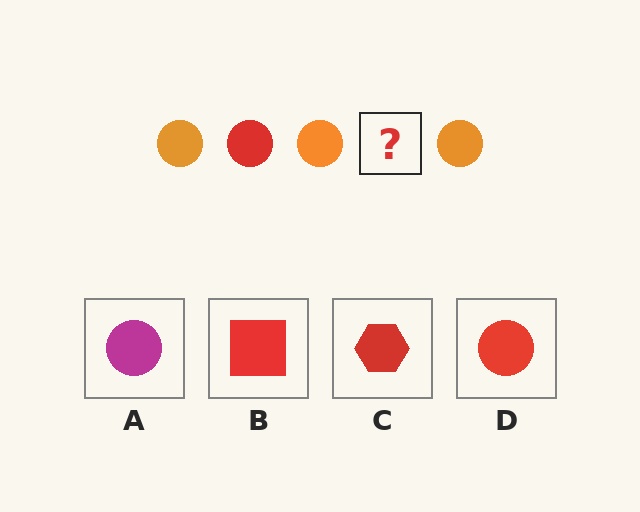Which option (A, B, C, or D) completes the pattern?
D.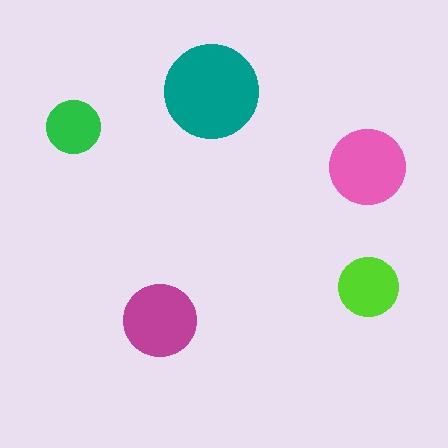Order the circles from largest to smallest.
the teal one, the pink one, the magenta one, the lime one, the green one.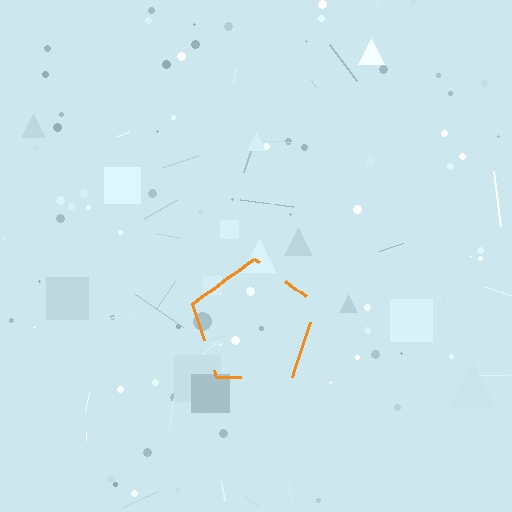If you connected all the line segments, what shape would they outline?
They would outline a pentagon.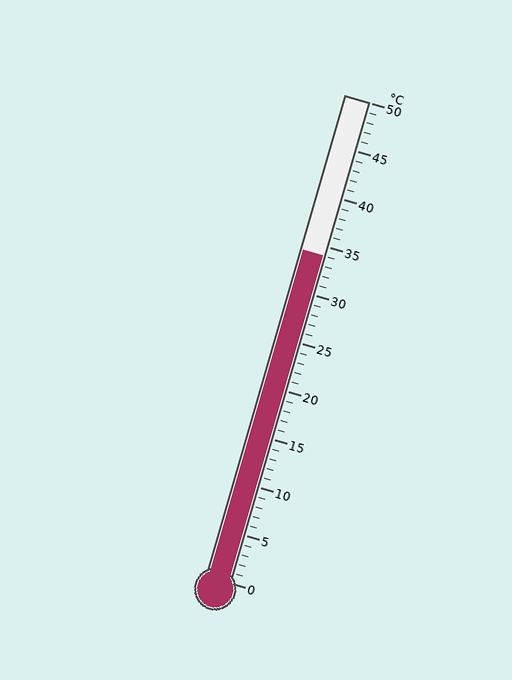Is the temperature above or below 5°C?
The temperature is above 5°C.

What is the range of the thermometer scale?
The thermometer scale ranges from 0°C to 50°C.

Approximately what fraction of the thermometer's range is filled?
The thermometer is filled to approximately 70% of its range.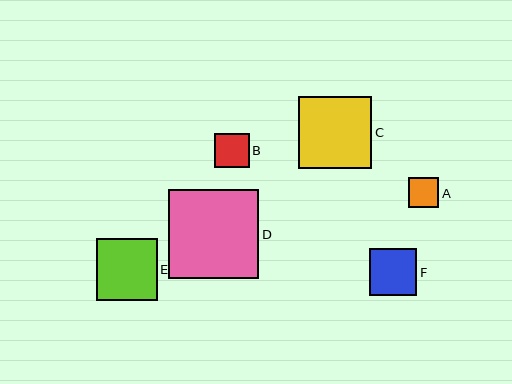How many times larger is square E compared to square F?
Square E is approximately 1.3 times the size of square F.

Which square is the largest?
Square D is the largest with a size of approximately 90 pixels.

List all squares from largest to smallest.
From largest to smallest: D, C, E, F, B, A.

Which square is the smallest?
Square A is the smallest with a size of approximately 30 pixels.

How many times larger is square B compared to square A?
Square B is approximately 1.1 times the size of square A.